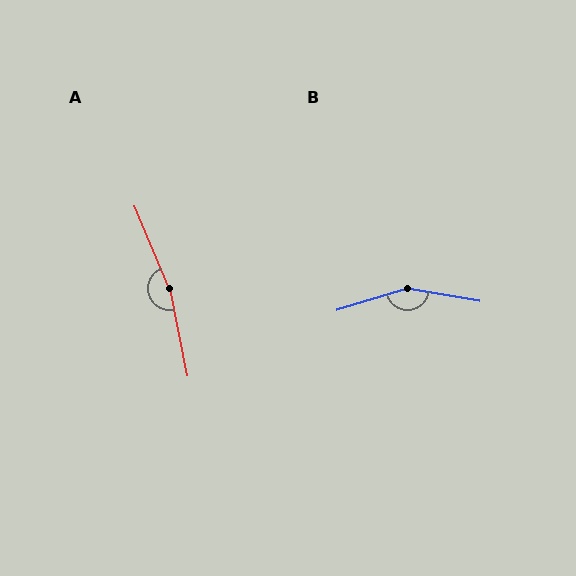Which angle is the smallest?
B, at approximately 153 degrees.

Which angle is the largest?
A, at approximately 168 degrees.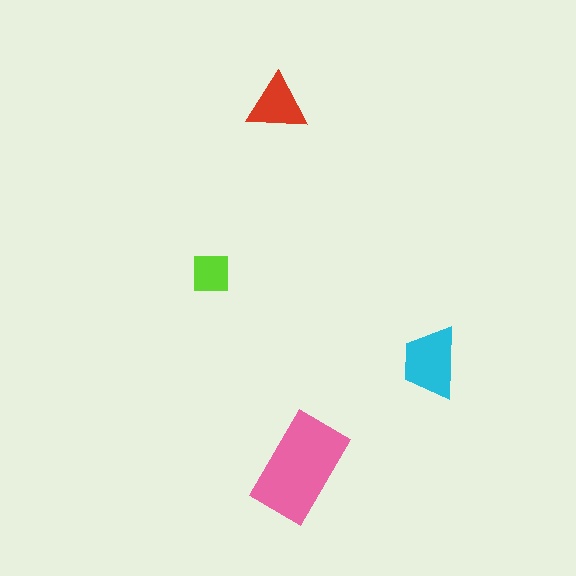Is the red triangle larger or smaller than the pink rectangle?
Smaller.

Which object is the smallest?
The lime square.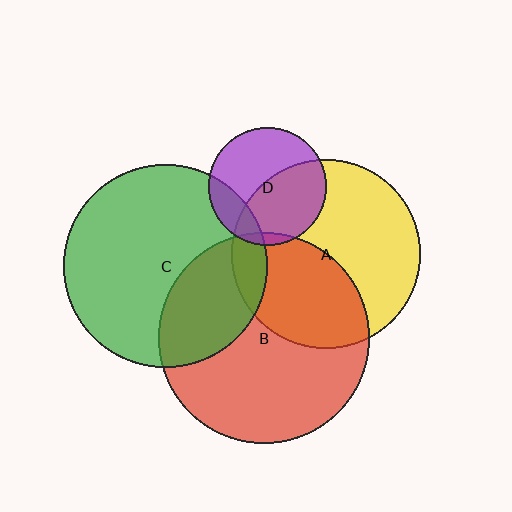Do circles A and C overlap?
Yes.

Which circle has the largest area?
Circle B (red).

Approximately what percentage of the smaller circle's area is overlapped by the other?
Approximately 10%.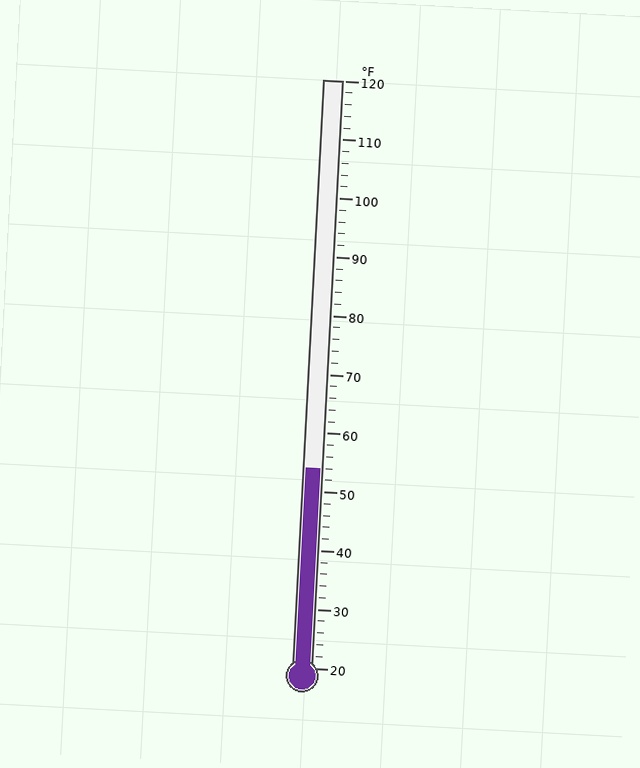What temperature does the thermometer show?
The thermometer shows approximately 54°F.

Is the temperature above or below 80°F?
The temperature is below 80°F.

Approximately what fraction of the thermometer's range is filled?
The thermometer is filled to approximately 35% of its range.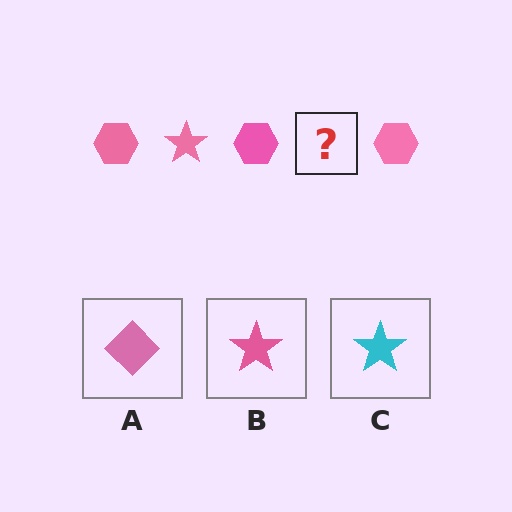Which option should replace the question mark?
Option B.